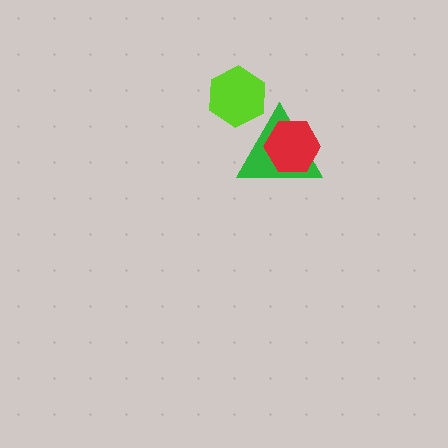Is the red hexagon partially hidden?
No, no other shape covers it.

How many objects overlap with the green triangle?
2 objects overlap with the green triangle.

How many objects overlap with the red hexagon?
1 object overlaps with the red hexagon.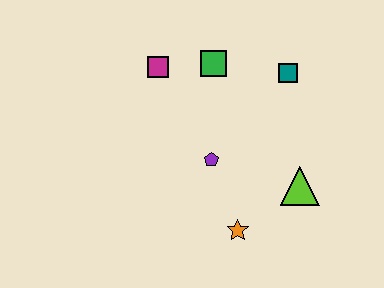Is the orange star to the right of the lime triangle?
No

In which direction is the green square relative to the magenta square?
The green square is to the right of the magenta square.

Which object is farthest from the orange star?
The magenta square is farthest from the orange star.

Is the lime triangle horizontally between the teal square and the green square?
No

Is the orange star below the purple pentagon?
Yes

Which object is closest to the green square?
The magenta square is closest to the green square.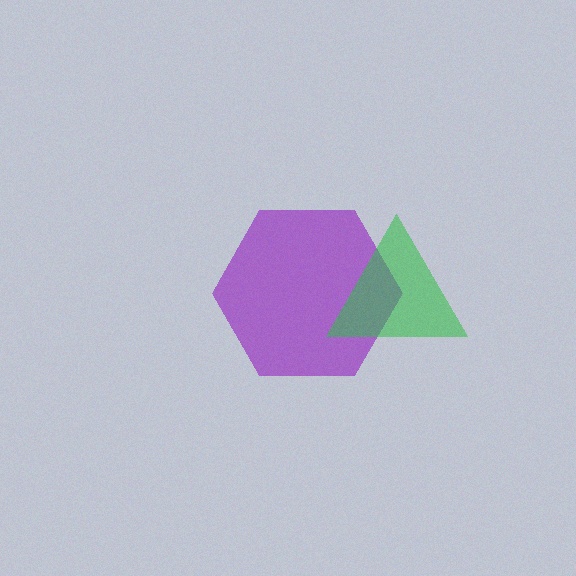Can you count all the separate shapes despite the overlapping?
Yes, there are 2 separate shapes.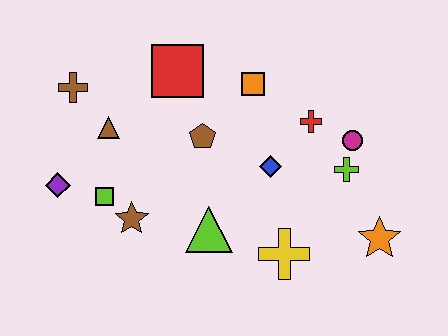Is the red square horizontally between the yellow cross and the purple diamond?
Yes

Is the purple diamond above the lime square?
Yes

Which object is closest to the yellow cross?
The lime triangle is closest to the yellow cross.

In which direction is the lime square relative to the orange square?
The lime square is to the left of the orange square.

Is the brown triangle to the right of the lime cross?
No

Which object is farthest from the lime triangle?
The brown cross is farthest from the lime triangle.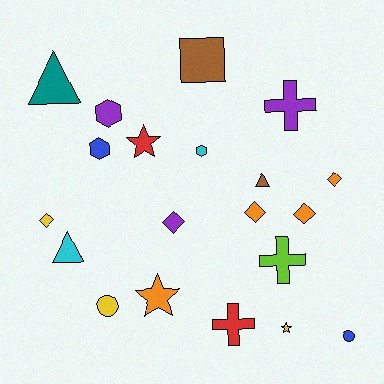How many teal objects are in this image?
There is 1 teal object.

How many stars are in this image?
There are 3 stars.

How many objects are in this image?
There are 20 objects.